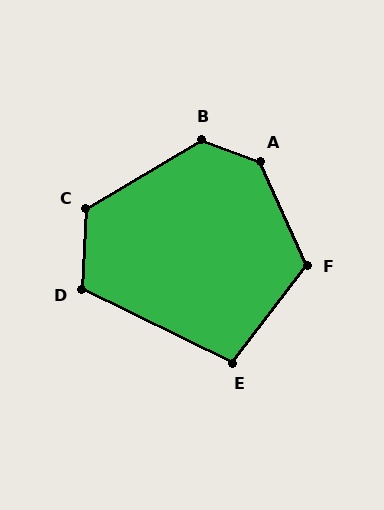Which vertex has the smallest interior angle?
E, at approximately 101 degrees.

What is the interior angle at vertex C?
Approximately 124 degrees (obtuse).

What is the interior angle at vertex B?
Approximately 129 degrees (obtuse).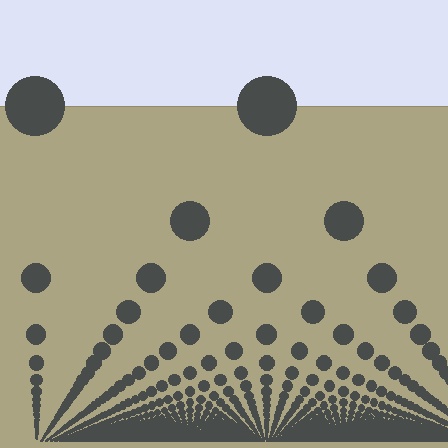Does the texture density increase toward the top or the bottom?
Density increases toward the bottom.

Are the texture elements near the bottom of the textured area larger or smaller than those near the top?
Smaller. The gradient is inverted — elements near the bottom are smaller and denser.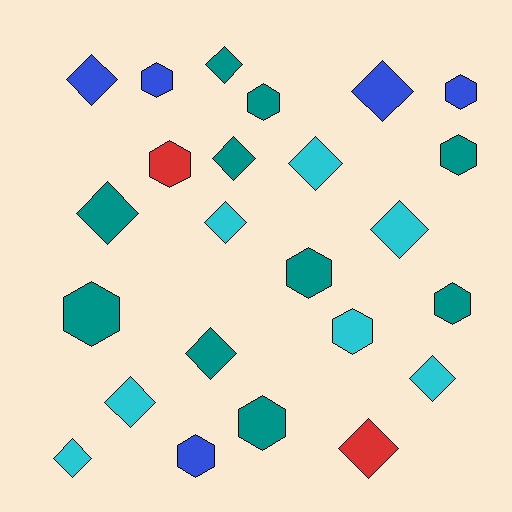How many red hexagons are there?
There is 1 red hexagon.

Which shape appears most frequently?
Diamond, with 13 objects.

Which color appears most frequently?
Teal, with 10 objects.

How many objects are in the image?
There are 24 objects.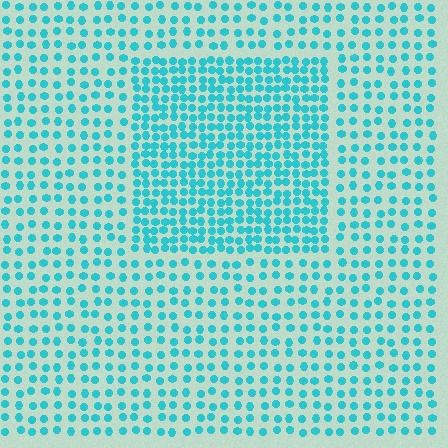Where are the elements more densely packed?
The elements are more densely packed inside the rectangle boundary.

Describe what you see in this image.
The image contains small cyan elements arranged at two different densities. A rectangle-shaped region is visible where the elements are more densely packed than the surrounding area.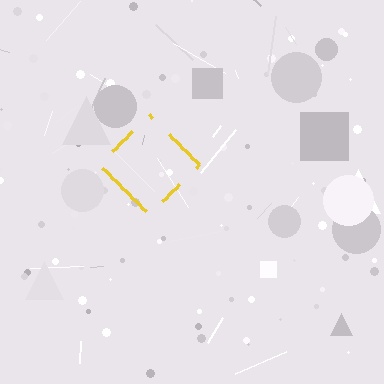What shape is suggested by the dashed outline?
The dashed outline suggests a diamond.